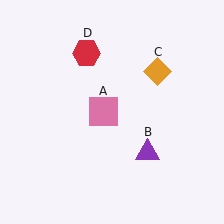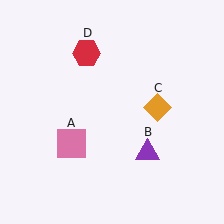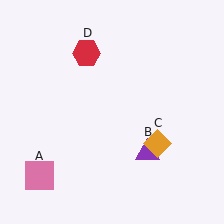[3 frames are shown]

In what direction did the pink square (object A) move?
The pink square (object A) moved down and to the left.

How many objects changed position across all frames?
2 objects changed position: pink square (object A), orange diamond (object C).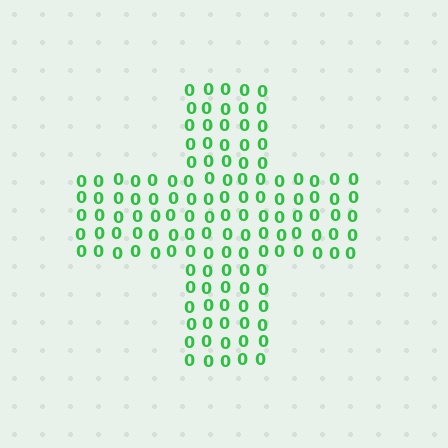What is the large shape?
The large shape is a cross.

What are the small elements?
The small elements are digit 0's.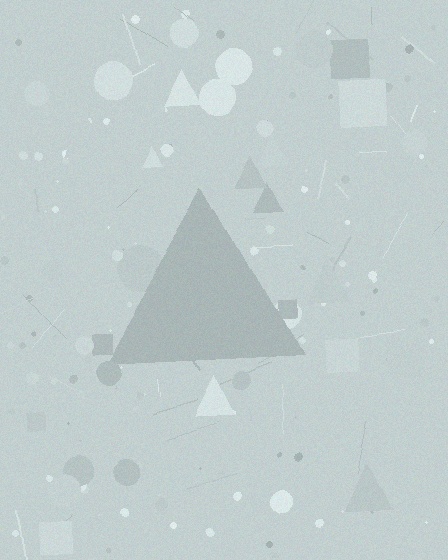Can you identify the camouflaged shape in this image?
The camouflaged shape is a triangle.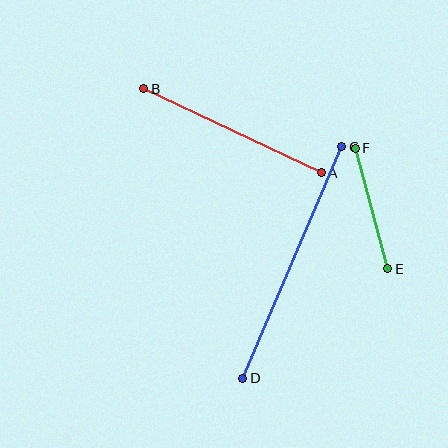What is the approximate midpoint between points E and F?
The midpoint is at approximately (372, 209) pixels.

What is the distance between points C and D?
The distance is approximately 252 pixels.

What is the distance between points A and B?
The distance is approximately 196 pixels.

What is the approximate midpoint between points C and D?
The midpoint is at approximately (292, 262) pixels.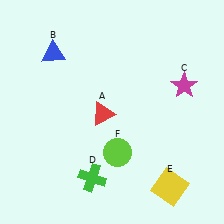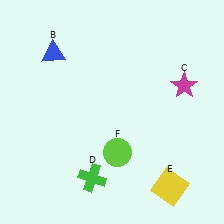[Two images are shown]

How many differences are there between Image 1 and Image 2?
There is 1 difference between the two images.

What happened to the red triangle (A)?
The red triangle (A) was removed in Image 2. It was in the bottom-left area of Image 1.